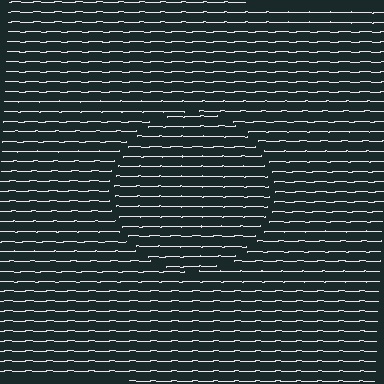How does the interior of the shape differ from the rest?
The interior of the shape contains the same grating, shifted by half a period — the contour is defined by the phase discontinuity where line-ends from the inner and outer gratings abut.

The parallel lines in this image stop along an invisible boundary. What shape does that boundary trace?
An illusory circle. The interior of the shape contains the same grating, shifted by half a period — the contour is defined by the phase discontinuity where line-ends from the inner and outer gratings abut.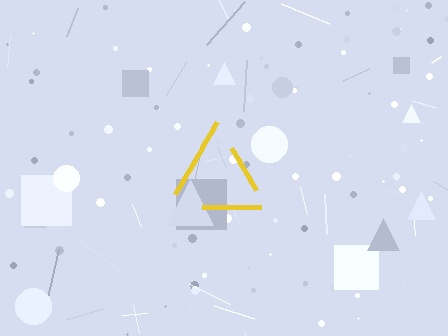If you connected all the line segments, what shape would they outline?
They would outline a triangle.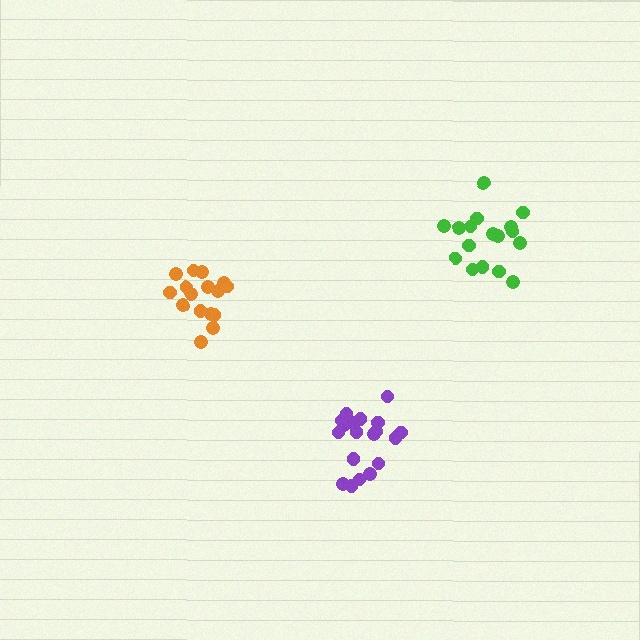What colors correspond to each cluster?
The clusters are colored: purple, orange, green.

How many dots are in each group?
Group 1: 19 dots, Group 2: 16 dots, Group 3: 17 dots (52 total).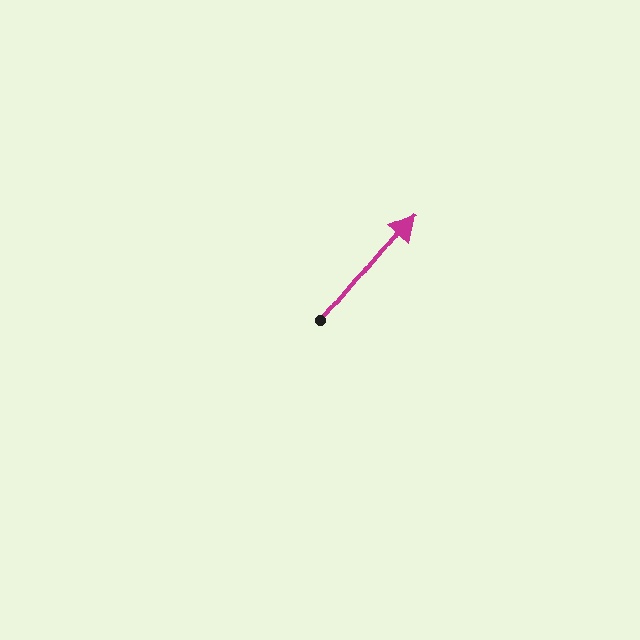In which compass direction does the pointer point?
Northeast.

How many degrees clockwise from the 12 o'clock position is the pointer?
Approximately 40 degrees.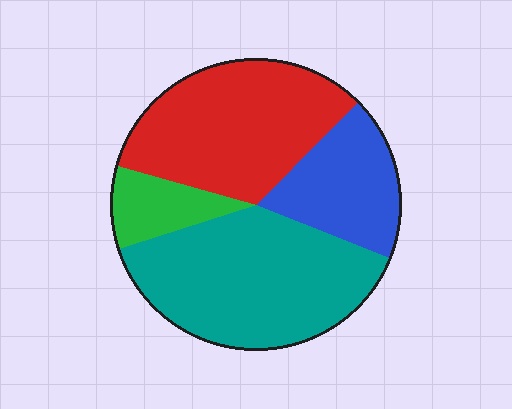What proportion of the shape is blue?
Blue takes up about one fifth (1/5) of the shape.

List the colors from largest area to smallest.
From largest to smallest: teal, red, blue, green.